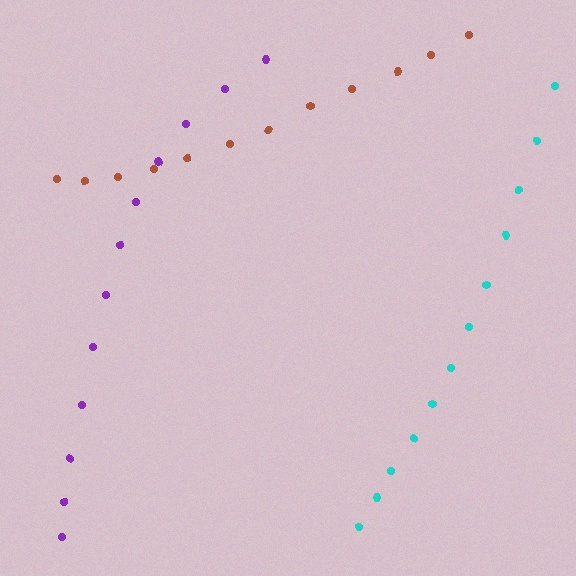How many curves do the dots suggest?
There are 3 distinct paths.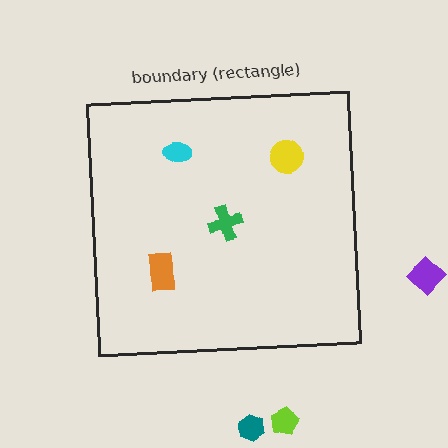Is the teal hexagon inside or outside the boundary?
Outside.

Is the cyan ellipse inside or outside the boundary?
Inside.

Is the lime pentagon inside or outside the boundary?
Outside.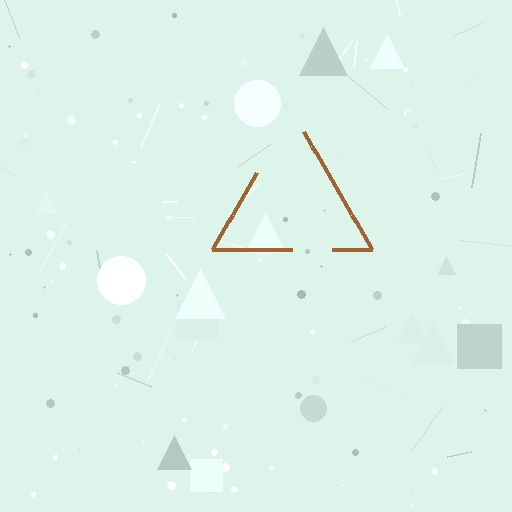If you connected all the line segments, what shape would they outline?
They would outline a triangle.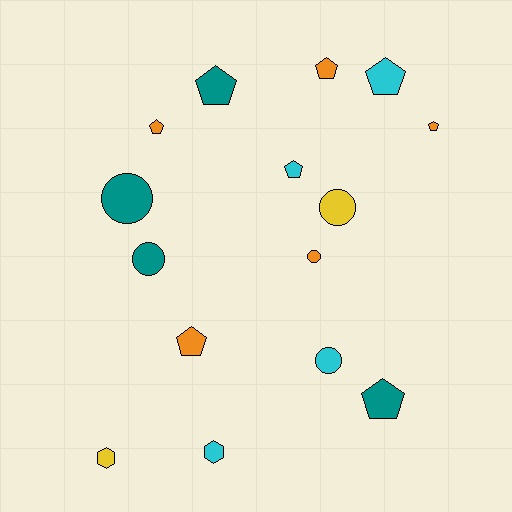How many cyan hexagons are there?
There is 1 cyan hexagon.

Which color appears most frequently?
Orange, with 5 objects.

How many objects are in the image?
There are 15 objects.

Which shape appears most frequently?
Pentagon, with 8 objects.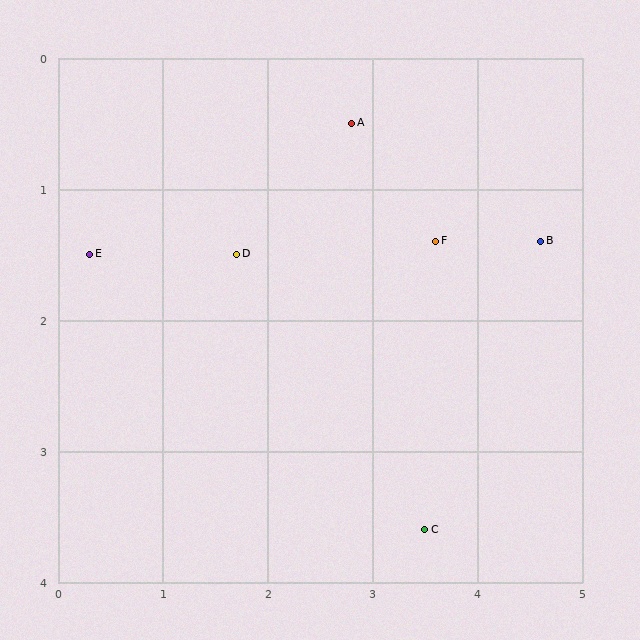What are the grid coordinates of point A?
Point A is at approximately (2.8, 0.5).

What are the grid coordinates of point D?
Point D is at approximately (1.7, 1.5).